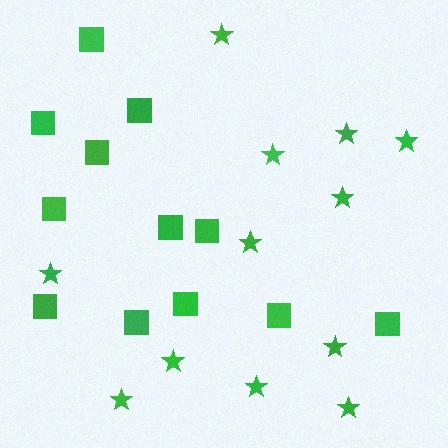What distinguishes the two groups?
There are 2 groups: one group of stars (12) and one group of squares (12).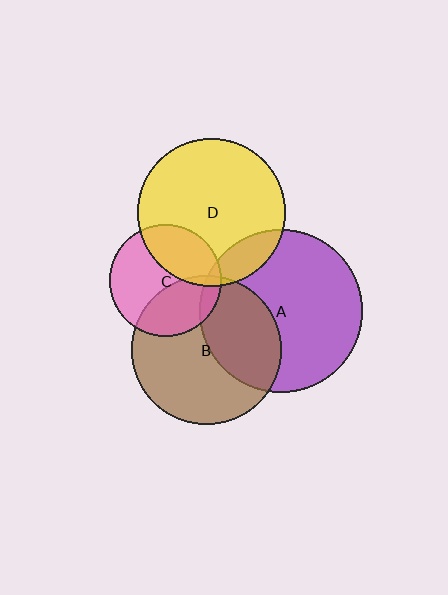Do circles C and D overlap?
Yes.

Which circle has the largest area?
Circle A (purple).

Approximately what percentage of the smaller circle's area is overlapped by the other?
Approximately 35%.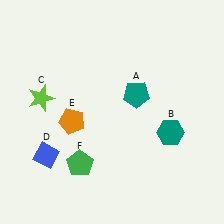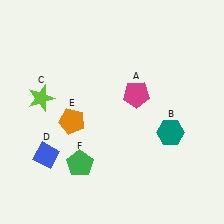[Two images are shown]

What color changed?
The pentagon (A) changed from teal in Image 1 to magenta in Image 2.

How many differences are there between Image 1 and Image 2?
There is 1 difference between the two images.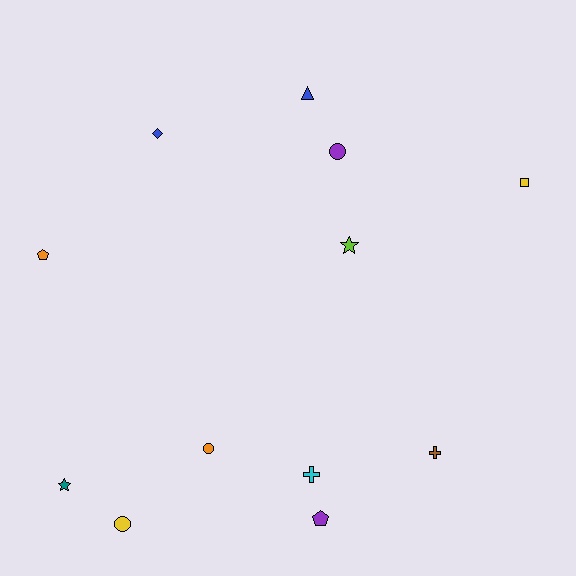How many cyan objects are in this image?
There is 1 cyan object.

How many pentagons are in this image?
There are 2 pentagons.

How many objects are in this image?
There are 12 objects.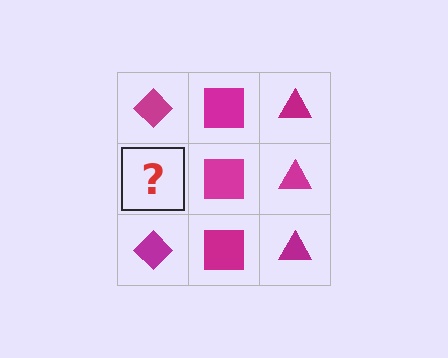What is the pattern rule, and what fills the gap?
The rule is that each column has a consistent shape. The gap should be filled with a magenta diamond.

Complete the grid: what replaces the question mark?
The question mark should be replaced with a magenta diamond.